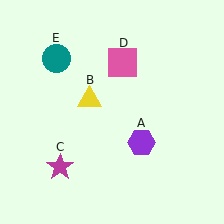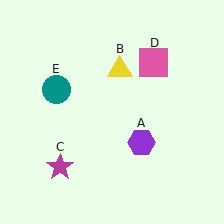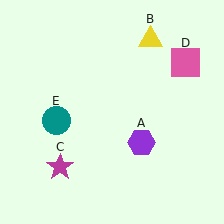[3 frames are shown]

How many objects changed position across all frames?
3 objects changed position: yellow triangle (object B), pink square (object D), teal circle (object E).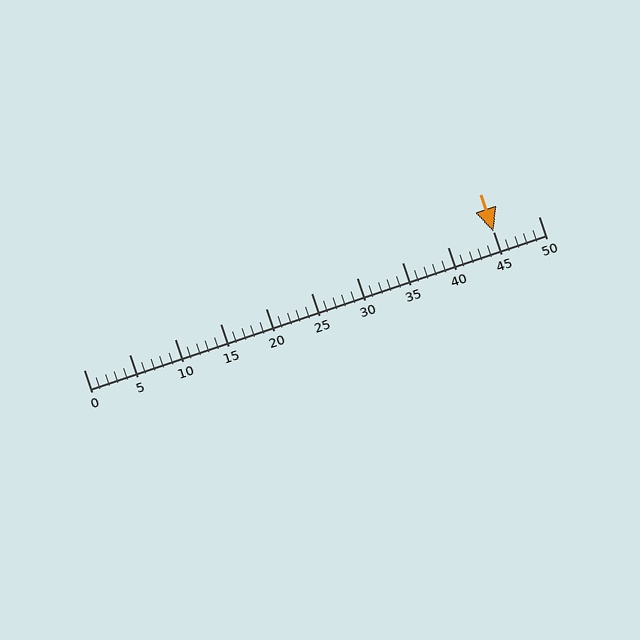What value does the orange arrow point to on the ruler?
The orange arrow points to approximately 45.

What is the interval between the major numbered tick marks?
The major tick marks are spaced 5 units apart.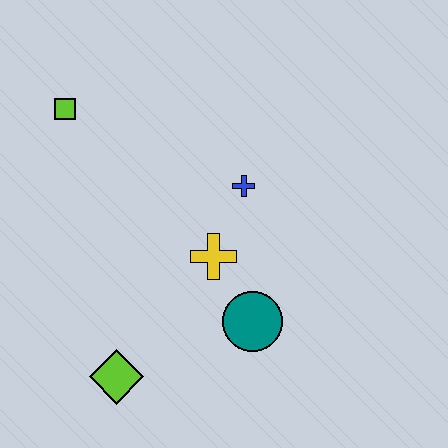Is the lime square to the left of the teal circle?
Yes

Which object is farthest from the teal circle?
The lime square is farthest from the teal circle.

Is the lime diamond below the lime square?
Yes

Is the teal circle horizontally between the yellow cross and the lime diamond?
No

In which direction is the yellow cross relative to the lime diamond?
The yellow cross is above the lime diamond.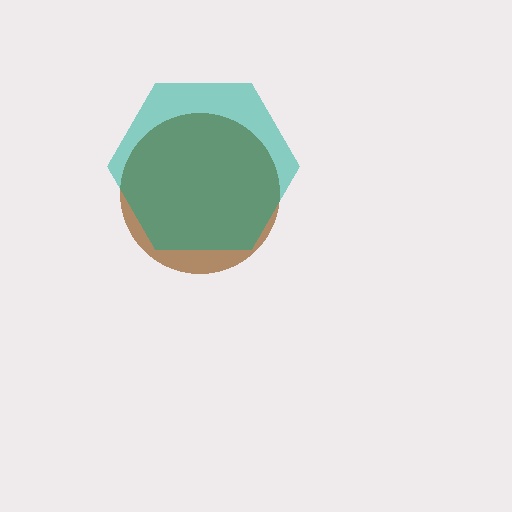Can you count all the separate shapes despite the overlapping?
Yes, there are 2 separate shapes.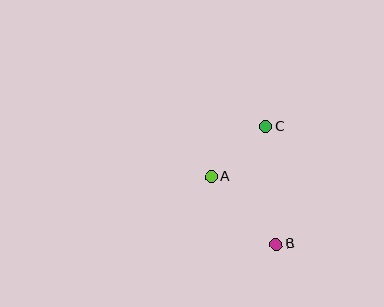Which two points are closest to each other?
Points A and C are closest to each other.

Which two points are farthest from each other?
Points B and C are farthest from each other.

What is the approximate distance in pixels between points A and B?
The distance between A and B is approximately 94 pixels.